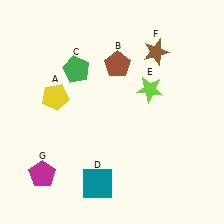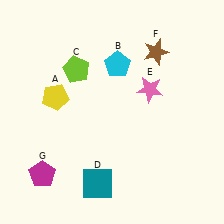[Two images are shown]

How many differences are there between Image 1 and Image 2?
There are 3 differences between the two images.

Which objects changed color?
B changed from brown to cyan. C changed from green to lime. E changed from lime to pink.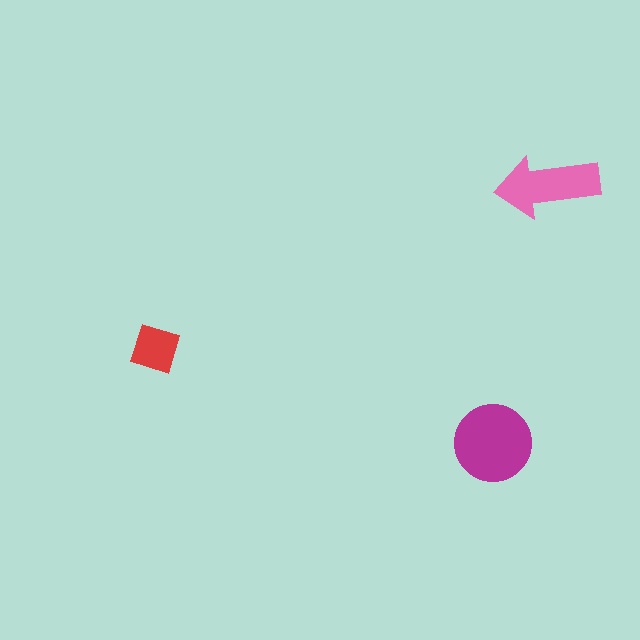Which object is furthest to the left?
The red diamond is leftmost.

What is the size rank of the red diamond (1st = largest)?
3rd.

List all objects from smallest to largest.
The red diamond, the pink arrow, the magenta circle.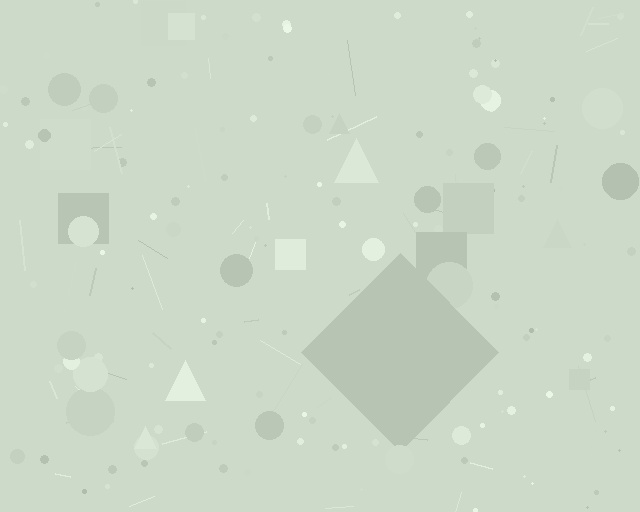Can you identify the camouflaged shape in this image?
The camouflaged shape is a diamond.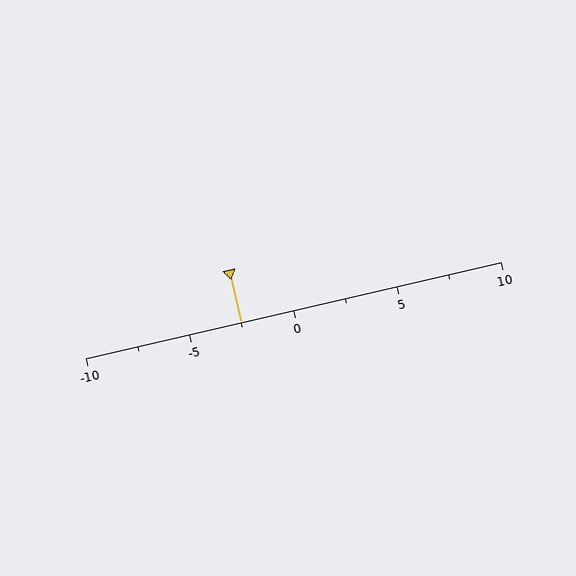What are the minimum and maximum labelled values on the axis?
The axis runs from -10 to 10.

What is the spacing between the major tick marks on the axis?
The major ticks are spaced 5 apart.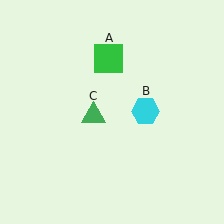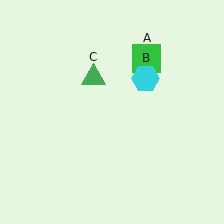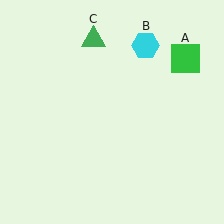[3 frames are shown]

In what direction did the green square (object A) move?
The green square (object A) moved right.